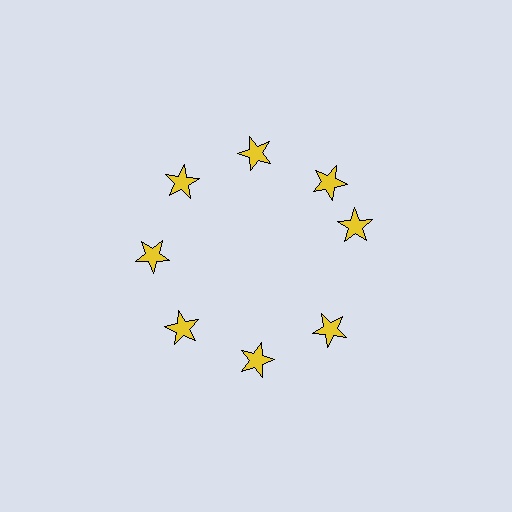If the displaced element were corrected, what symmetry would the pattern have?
It would have 8-fold rotational symmetry — the pattern would map onto itself every 45 degrees.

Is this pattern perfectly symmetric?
No. The 8 yellow stars are arranged in a ring, but one element near the 3 o'clock position is rotated out of alignment along the ring, breaking the 8-fold rotational symmetry.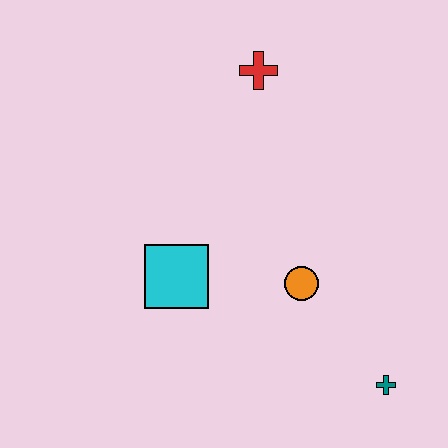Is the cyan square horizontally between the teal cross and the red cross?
No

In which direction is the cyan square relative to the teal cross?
The cyan square is to the left of the teal cross.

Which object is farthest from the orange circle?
The red cross is farthest from the orange circle.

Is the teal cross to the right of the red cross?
Yes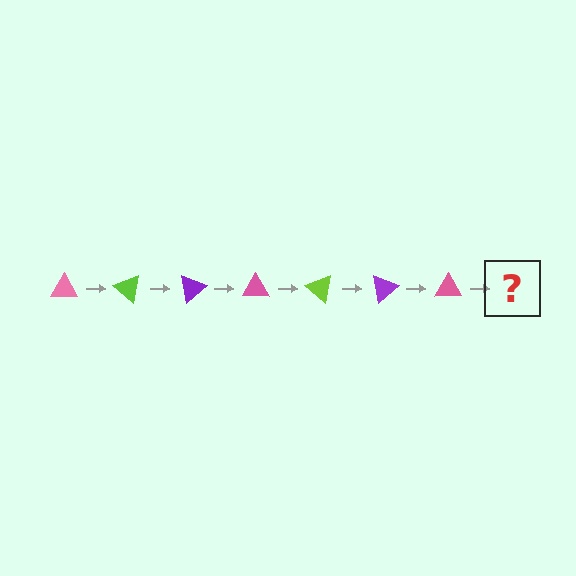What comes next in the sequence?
The next element should be a lime triangle, rotated 280 degrees from the start.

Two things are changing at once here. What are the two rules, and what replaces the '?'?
The two rules are that it rotates 40 degrees each step and the color cycles through pink, lime, and purple. The '?' should be a lime triangle, rotated 280 degrees from the start.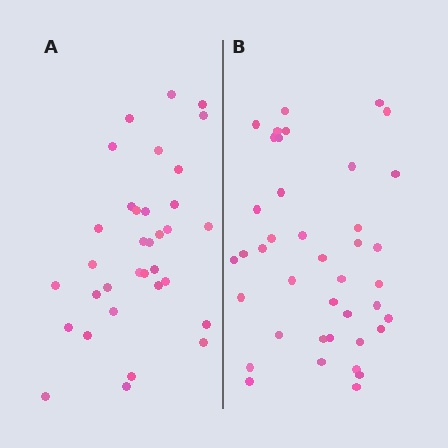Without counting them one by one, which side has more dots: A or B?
Region B (the right region) has more dots.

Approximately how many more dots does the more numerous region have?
Region B has about 6 more dots than region A.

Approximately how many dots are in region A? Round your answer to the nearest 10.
About 30 dots. (The exact count is 34, which rounds to 30.)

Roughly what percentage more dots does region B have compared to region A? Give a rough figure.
About 20% more.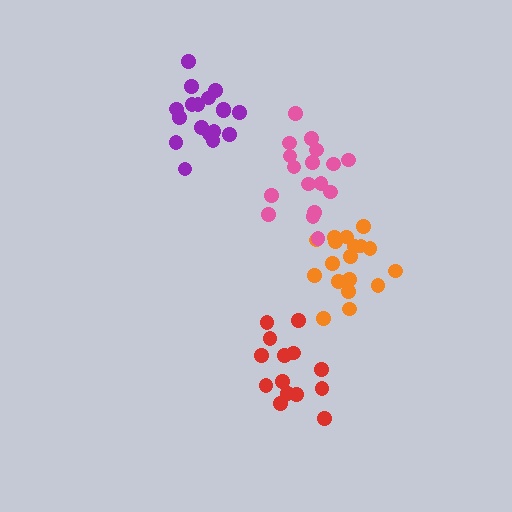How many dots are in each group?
Group 1: 18 dots, Group 2: 14 dots, Group 3: 19 dots, Group 4: 17 dots (68 total).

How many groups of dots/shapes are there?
There are 4 groups.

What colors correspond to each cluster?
The clusters are colored: orange, red, purple, pink.